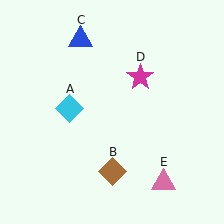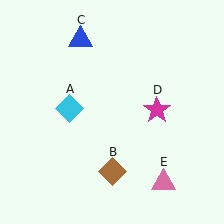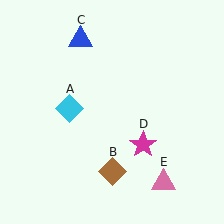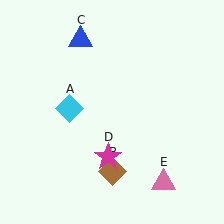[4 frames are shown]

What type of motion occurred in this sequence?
The magenta star (object D) rotated clockwise around the center of the scene.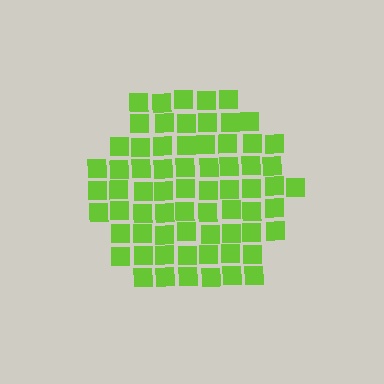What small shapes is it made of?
It is made of small squares.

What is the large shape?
The large shape is a hexagon.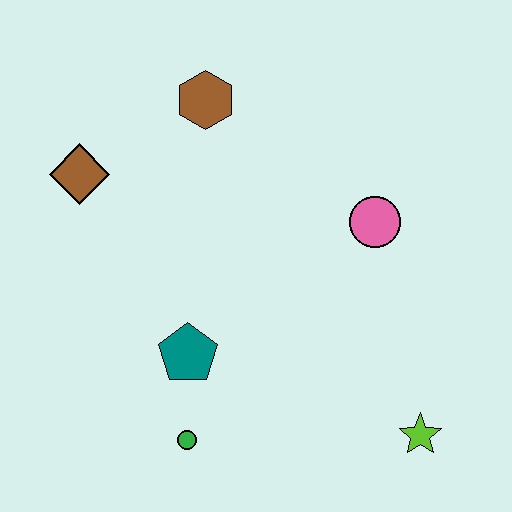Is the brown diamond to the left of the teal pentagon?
Yes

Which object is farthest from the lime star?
The brown diamond is farthest from the lime star.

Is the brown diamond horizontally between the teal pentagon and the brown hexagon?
No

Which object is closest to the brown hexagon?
The brown diamond is closest to the brown hexagon.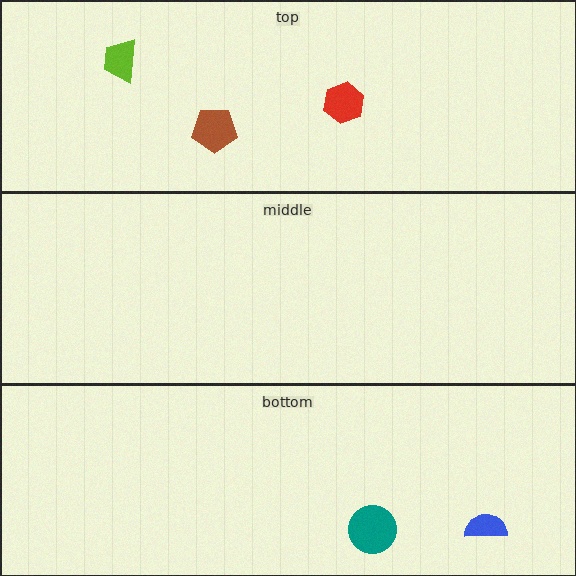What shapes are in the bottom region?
The teal circle, the blue semicircle.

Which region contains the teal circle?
The bottom region.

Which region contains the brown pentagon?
The top region.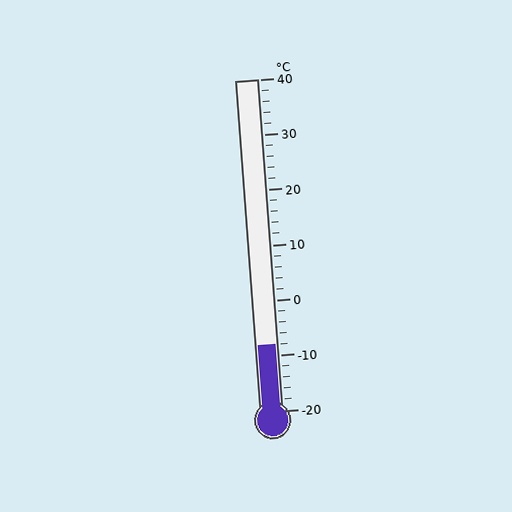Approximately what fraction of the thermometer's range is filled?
The thermometer is filled to approximately 20% of its range.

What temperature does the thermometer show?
The thermometer shows approximately -8°C.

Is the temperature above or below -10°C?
The temperature is above -10°C.